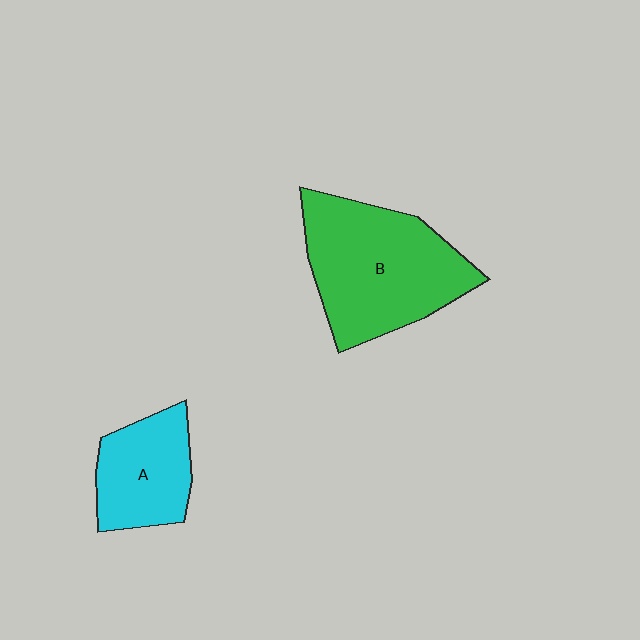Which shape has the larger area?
Shape B (green).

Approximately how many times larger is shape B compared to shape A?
Approximately 1.8 times.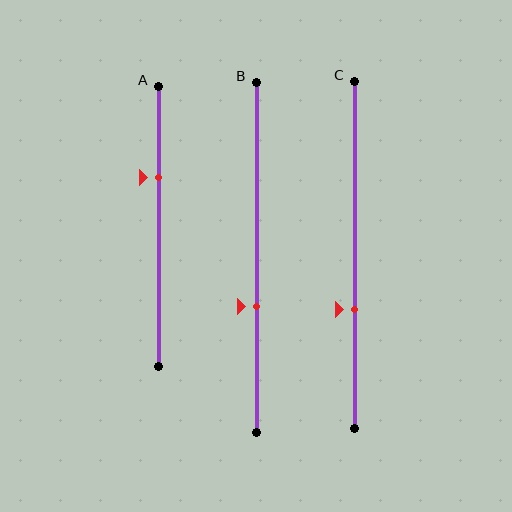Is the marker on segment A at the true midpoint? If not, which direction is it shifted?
No, the marker on segment A is shifted upward by about 18% of the segment length.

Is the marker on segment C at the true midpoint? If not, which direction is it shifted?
No, the marker on segment C is shifted downward by about 16% of the segment length.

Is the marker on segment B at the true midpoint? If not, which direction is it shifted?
No, the marker on segment B is shifted downward by about 14% of the segment length.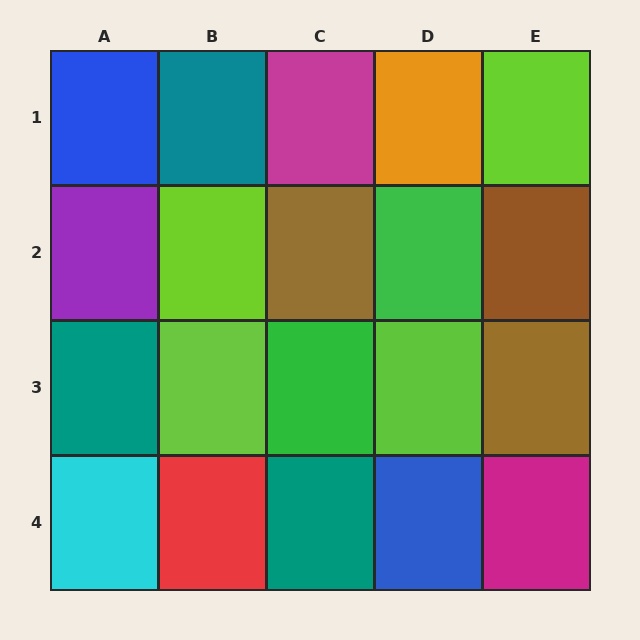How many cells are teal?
3 cells are teal.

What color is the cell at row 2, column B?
Lime.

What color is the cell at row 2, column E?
Brown.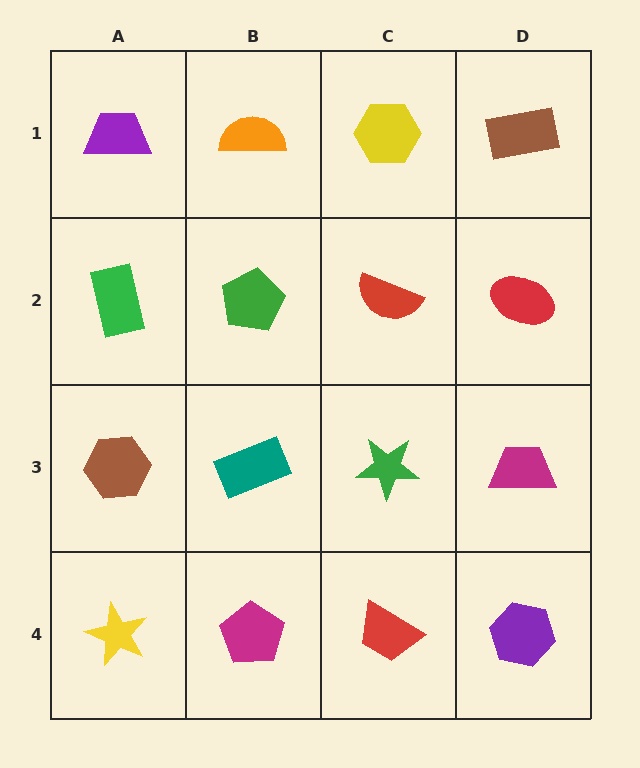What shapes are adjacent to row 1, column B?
A green pentagon (row 2, column B), a purple trapezoid (row 1, column A), a yellow hexagon (row 1, column C).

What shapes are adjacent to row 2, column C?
A yellow hexagon (row 1, column C), a green star (row 3, column C), a green pentagon (row 2, column B), a red ellipse (row 2, column D).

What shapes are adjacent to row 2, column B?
An orange semicircle (row 1, column B), a teal rectangle (row 3, column B), a green rectangle (row 2, column A), a red semicircle (row 2, column C).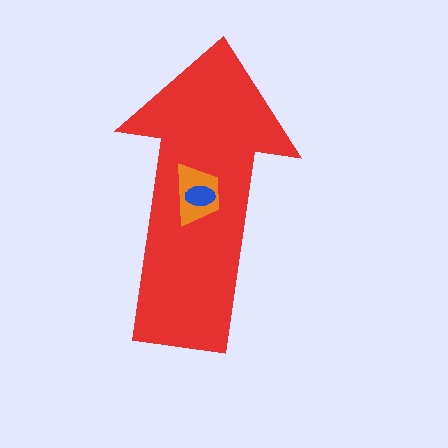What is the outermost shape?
The red arrow.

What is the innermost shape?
The blue ellipse.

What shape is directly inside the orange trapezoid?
The blue ellipse.